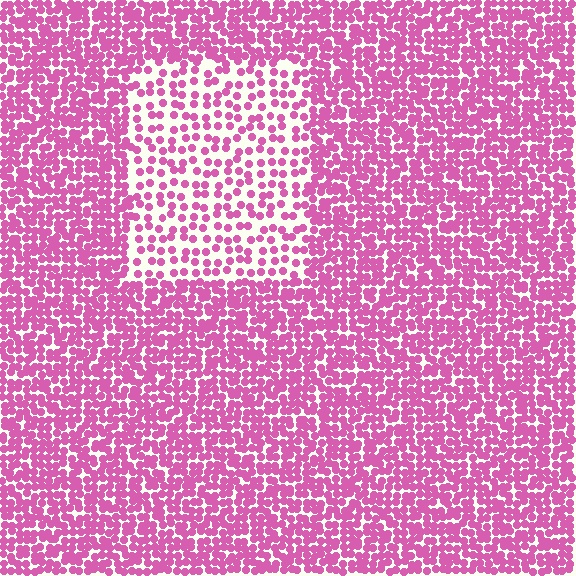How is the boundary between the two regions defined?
The boundary is defined by a change in element density (approximately 2.2x ratio). All elements are the same color, size, and shape.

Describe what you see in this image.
The image contains small pink elements arranged at two different densities. A rectangle-shaped region is visible where the elements are less densely packed than the surrounding area.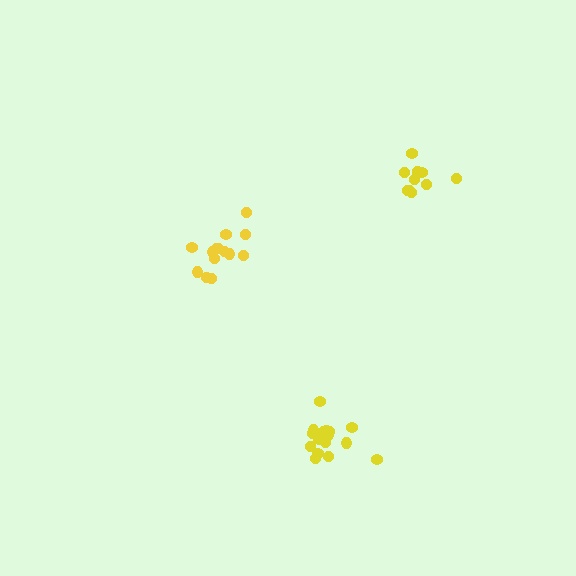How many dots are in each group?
Group 1: 16 dots, Group 2: 14 dots, Group 3: 10 dots (40 total).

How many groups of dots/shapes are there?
There are 3 groups.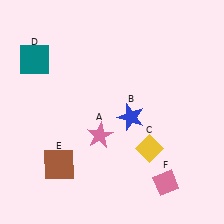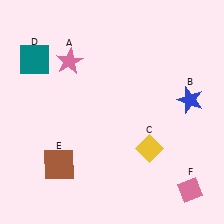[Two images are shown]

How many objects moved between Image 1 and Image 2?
3 objects moved between the two images.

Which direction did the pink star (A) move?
The pink star (A) moved up.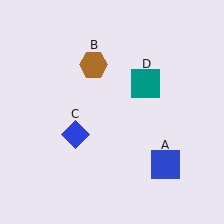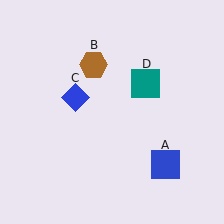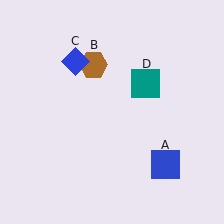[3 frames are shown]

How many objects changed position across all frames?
1 object changed position: blue diamond (object C).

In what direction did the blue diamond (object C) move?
The blue diamond (object C) moved up.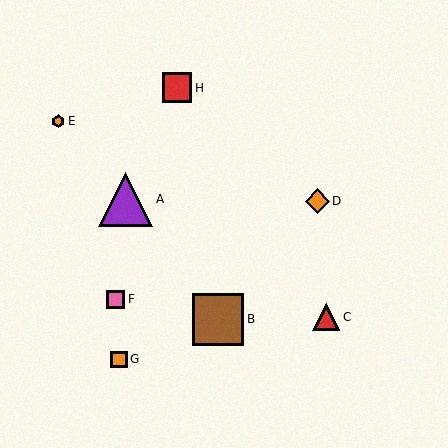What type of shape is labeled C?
Shape C is a red triangle.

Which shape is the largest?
The purple triangle (labeled A) is the largest.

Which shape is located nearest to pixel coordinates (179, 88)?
The red square (labeled H) at (177, 88) is nearest to that location.